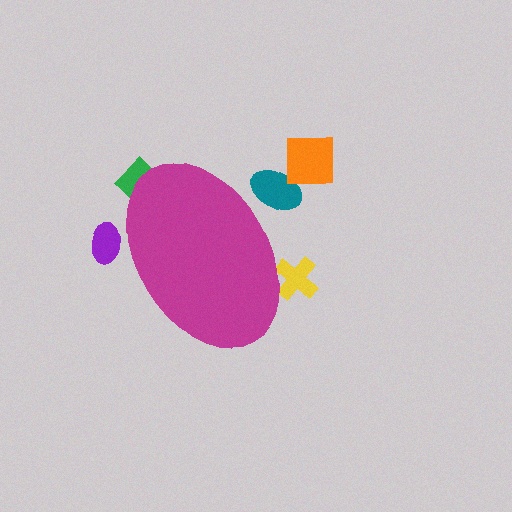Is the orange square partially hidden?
No, the orange square is fully visible.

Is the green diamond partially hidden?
Yes, the green diamond is partially hidden behind the magenta ellipse.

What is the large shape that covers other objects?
A magenta ellipse.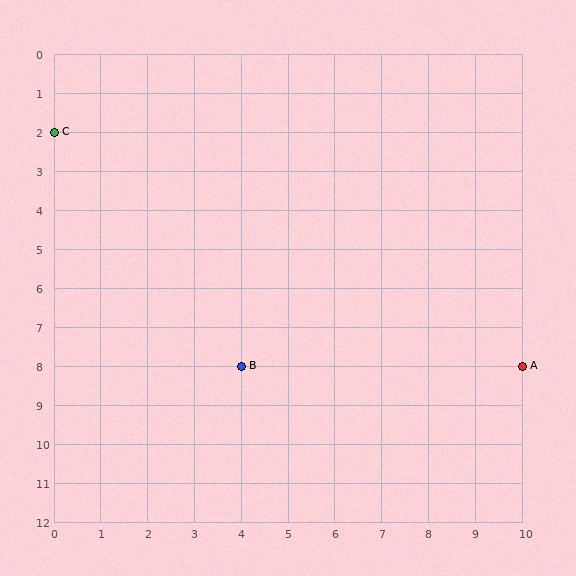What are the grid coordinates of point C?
Point C is at grid coordinates (0, 2).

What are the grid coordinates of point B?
Point B is at grid coordinates (4, 8).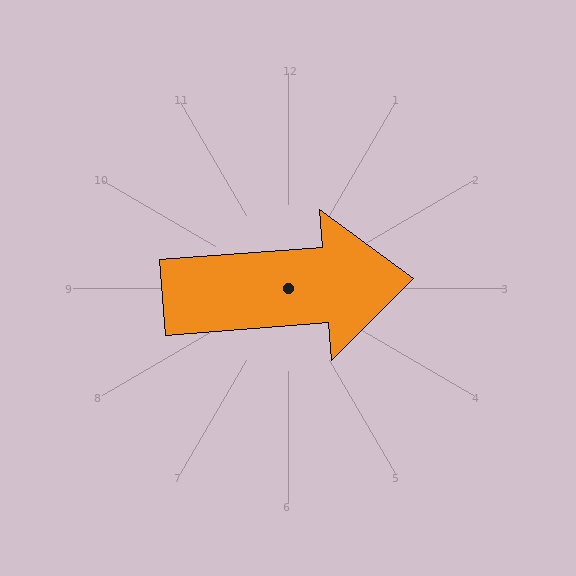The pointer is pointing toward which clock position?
Roughly 3 o'clock.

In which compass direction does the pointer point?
East.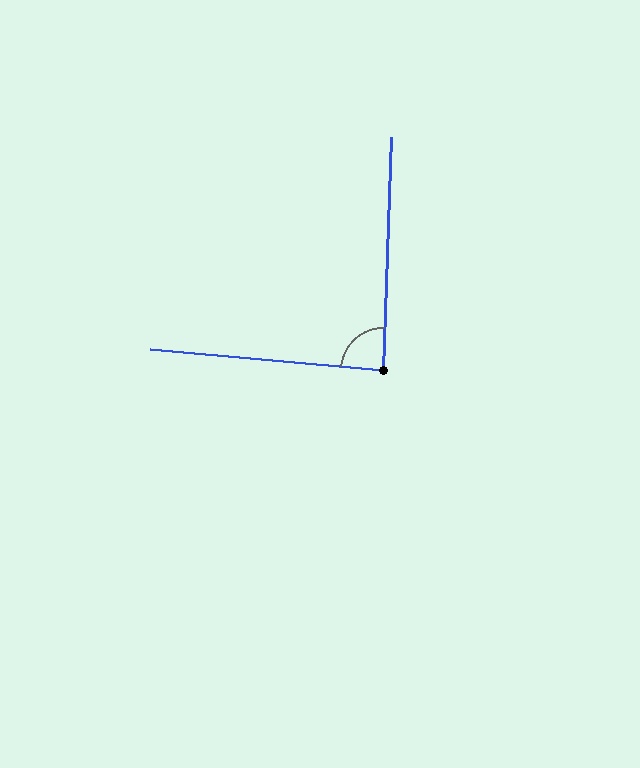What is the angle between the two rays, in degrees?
Approximately 87 degrees.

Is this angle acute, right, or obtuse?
It is approximately a right angle.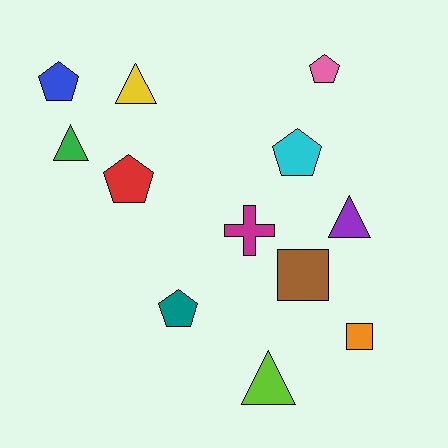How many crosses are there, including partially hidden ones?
There is 1 cross.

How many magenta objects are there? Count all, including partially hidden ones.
There is 1 magenta object.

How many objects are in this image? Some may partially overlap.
There are 12 objects.